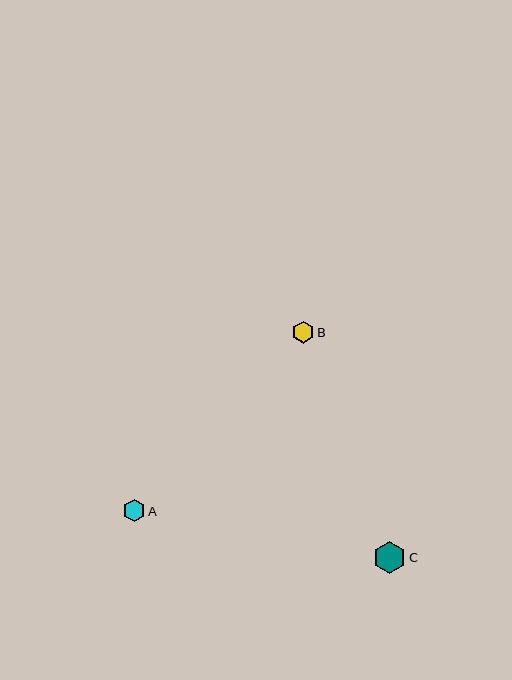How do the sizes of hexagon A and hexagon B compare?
Hexagon A and hexagon B are approximately the same size.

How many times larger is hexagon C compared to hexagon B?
Hexagon C is approximately 1.4 times the size of hexagon B.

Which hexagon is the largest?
Hexagon C is the largest with a size of approximately 32 pixels.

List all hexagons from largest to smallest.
From largest to smallest: C, A, B.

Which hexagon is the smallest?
Hexagon B is the smallest with a size of approximately 22 pixels.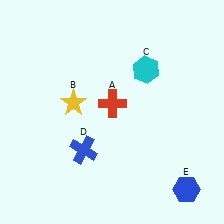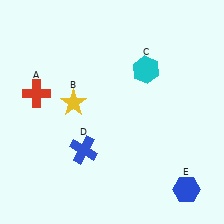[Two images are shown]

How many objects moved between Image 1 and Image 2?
1 object moved between the two images.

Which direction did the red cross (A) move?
The red cross (A) moved left.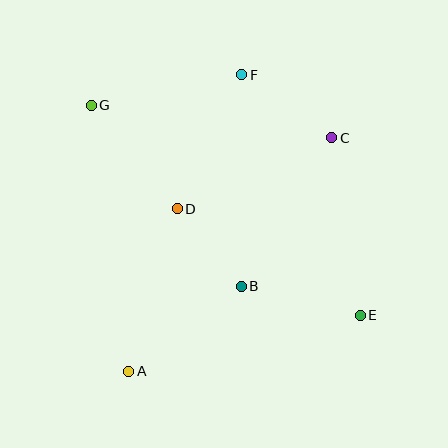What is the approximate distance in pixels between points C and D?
The distance between C and D is approximately 170 pixels.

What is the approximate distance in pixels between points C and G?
The distance between C and G is approximately 243 pixels.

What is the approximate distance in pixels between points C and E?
The distance between C and E is approximately 179 pixels.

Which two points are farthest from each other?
Points E and G are farthest from each other.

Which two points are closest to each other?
Points B and D are closest to each other.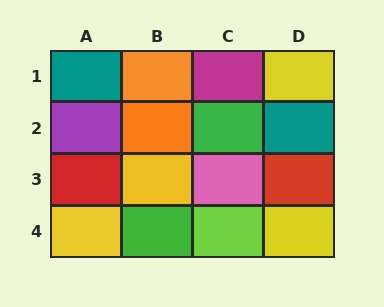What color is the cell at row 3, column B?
Yellow.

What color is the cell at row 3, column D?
Red.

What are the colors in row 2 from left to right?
Purple, orange, green, teal.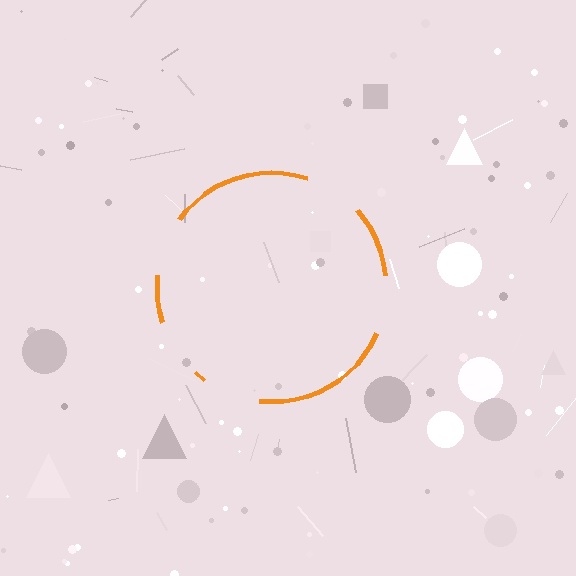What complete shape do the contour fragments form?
The contour fragments form a circle.